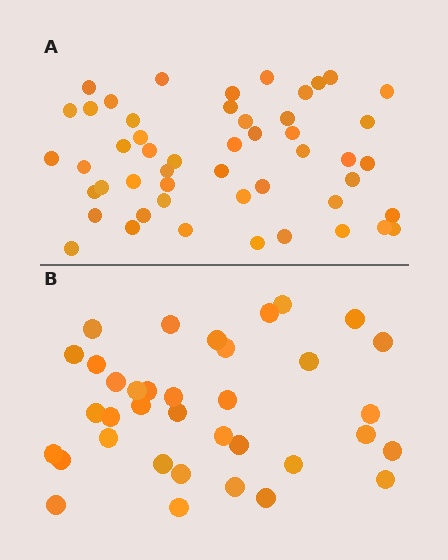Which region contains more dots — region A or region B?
Region A (the top region) has more dots.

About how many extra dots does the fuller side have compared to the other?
Region A has approximately 15 more dots than region B.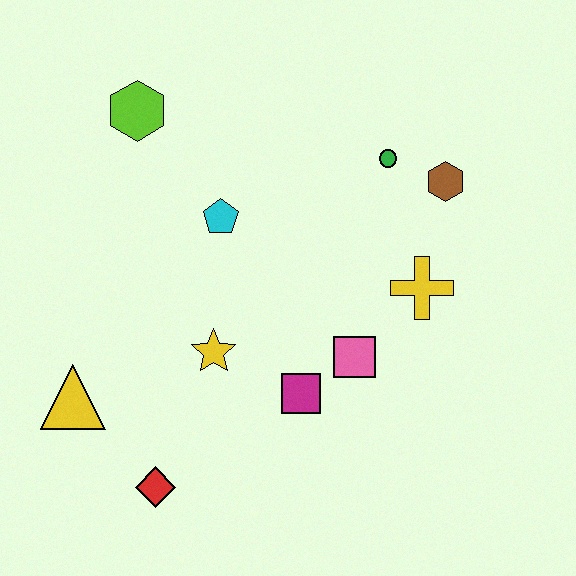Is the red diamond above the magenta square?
No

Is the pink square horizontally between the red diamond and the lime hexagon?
No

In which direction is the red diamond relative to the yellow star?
The red diamond is below the yellow star.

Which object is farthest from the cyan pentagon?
The red diamond is farthest from the cyan pentagon.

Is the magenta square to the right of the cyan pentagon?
Yes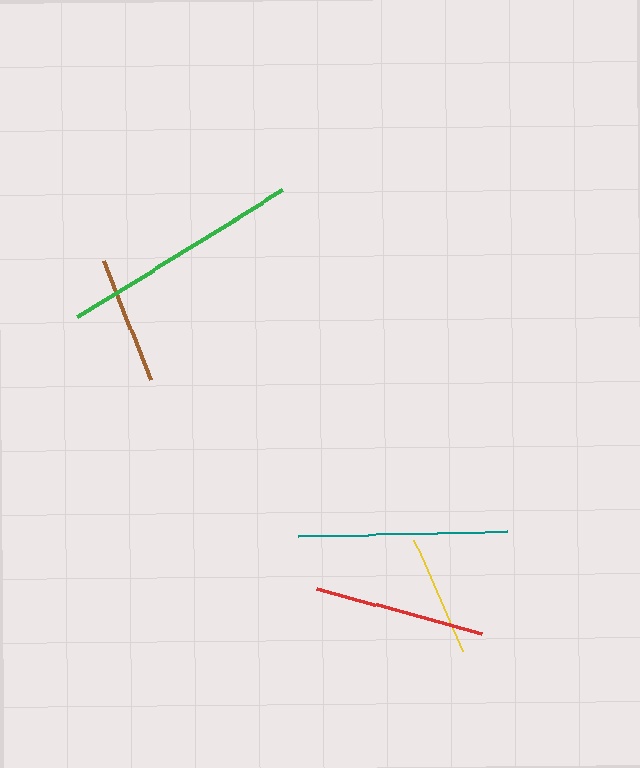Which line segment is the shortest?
The yellow line is the shortest at approximately 121 pixels.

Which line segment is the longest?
The green line is the longest at approximately 241 pixels.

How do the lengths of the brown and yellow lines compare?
The brown and yellow lines are approximately the same length.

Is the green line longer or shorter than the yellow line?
The green line is longer than the yellow line.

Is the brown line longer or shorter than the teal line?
The teal line is longer than the brown line.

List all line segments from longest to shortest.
From longest to shortest: green, teal, red, brown, yellow.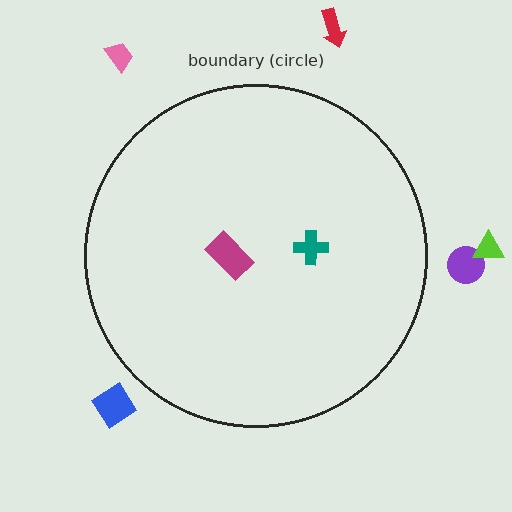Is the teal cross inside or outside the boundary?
Inside.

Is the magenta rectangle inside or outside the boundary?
Inside.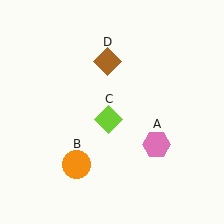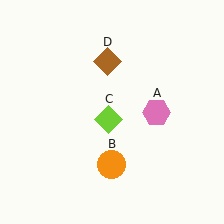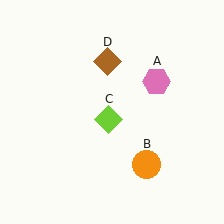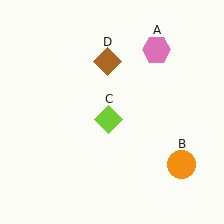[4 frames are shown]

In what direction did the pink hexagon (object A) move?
The pink hexagon (object A) moved up.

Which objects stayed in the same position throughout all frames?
Lime diamond (object C) and brown diamond (object D) remained stationary.